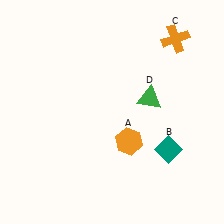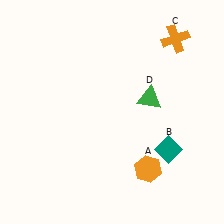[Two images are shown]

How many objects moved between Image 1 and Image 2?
1 object moved between the two images.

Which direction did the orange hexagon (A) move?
The orange hexagon (A) moved down.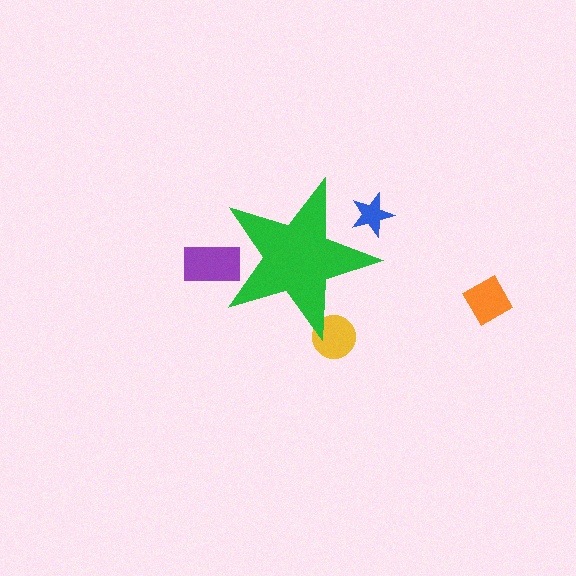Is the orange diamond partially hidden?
No, the orange diamond is fully visible.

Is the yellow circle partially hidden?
Yes, the yellow circle is partially hidden behind the green star.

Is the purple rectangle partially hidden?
Yes, the purple rectangle is partially hidden behind the green star.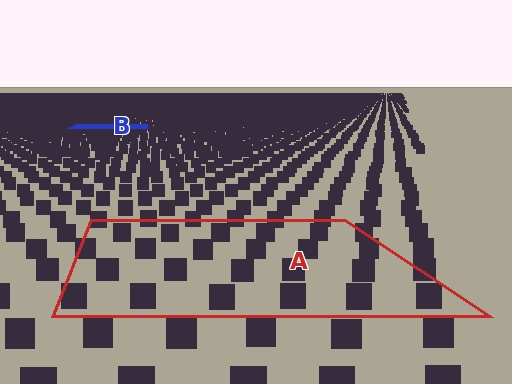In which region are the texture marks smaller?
The texture marks are smaller in region B, because it is farther away.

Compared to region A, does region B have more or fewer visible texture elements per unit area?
Region B has more texture elements per unit area — they are packed more densely because it is farther away.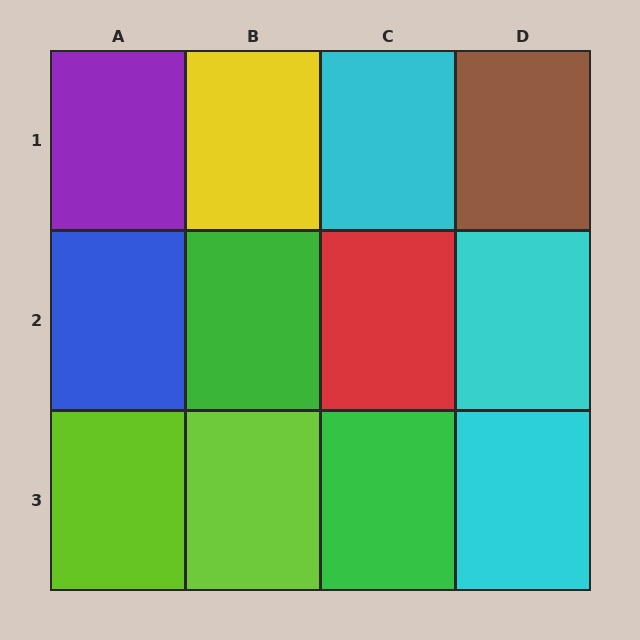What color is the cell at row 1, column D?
Brown.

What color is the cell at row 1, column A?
Purple.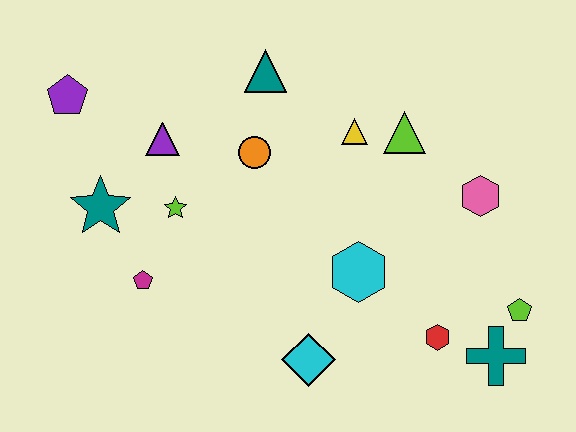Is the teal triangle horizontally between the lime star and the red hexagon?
Yes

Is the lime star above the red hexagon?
Yes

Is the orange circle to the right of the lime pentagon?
No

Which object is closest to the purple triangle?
The lime star is closest to the purple triangle.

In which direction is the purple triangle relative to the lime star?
The purple triangle is above the lime star.